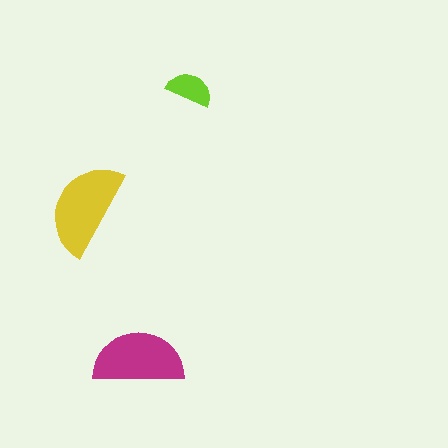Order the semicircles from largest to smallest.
the yellow one, the magenta one, the lime one.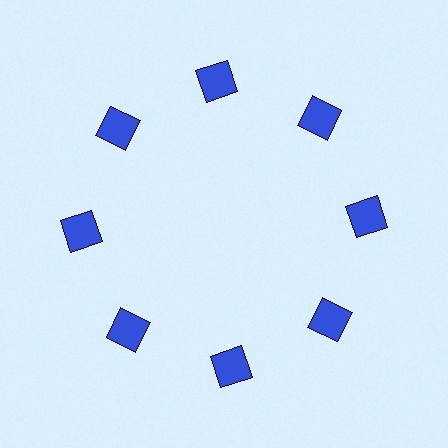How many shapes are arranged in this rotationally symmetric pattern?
There are 8 shapes, arranged in 8 groups of 1.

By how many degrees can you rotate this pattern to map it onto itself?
The pattern maps onto itself every 45 degrees of rotation.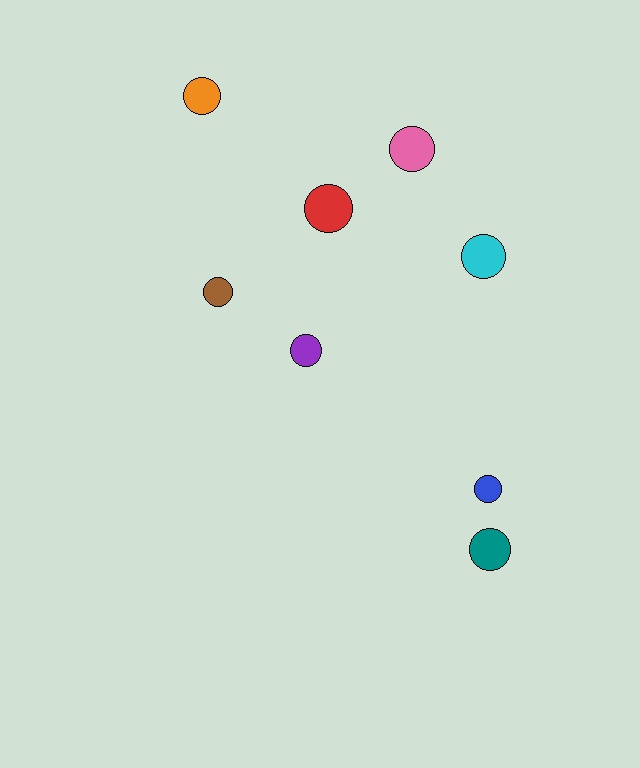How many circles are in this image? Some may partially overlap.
There are 8 circles.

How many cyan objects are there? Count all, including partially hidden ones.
There is 1 cyan object.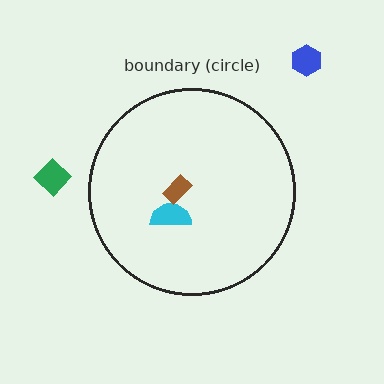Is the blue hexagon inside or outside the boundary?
Outside.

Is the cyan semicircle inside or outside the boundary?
Inside.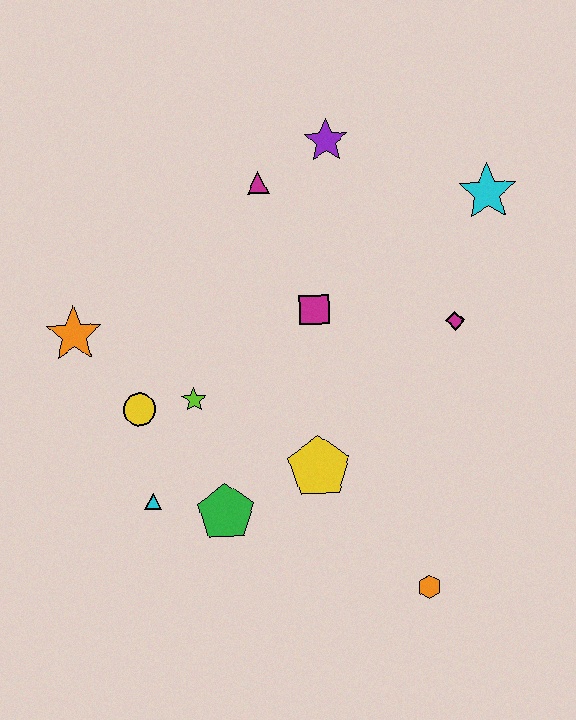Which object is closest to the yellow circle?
The lime star is closest to the yellow circle.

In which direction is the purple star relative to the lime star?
The purple star is above the lime star.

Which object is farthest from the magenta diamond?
The orange star is farthest from the magenta diamond.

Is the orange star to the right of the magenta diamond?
No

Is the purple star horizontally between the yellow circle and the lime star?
No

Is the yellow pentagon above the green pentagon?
Yes